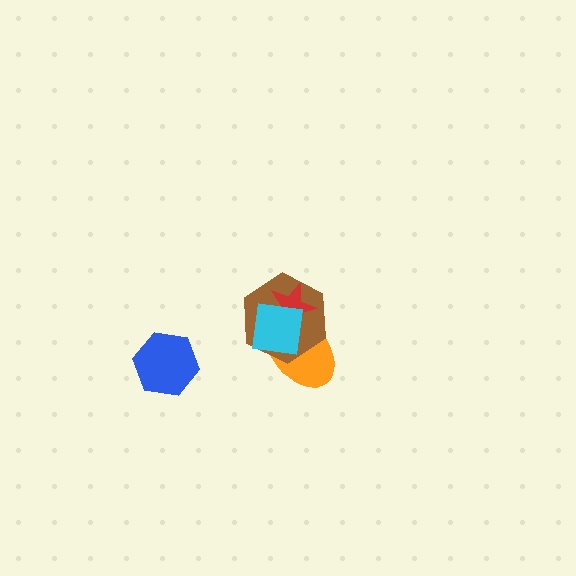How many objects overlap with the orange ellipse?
3 objects overlap with the orange ellipse.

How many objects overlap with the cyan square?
3 objects overlap with the cyan square.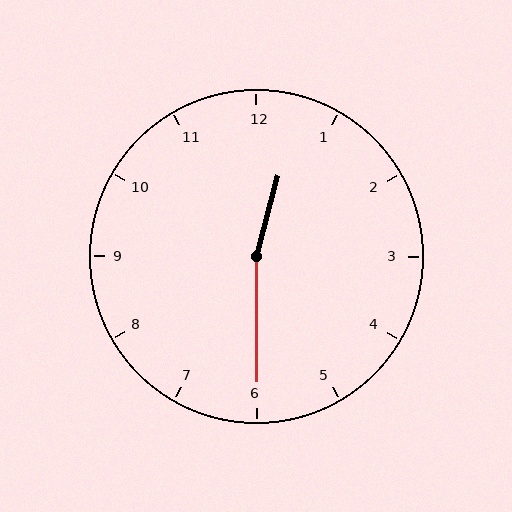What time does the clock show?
12:30.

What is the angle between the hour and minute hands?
Approximately 165 degrees.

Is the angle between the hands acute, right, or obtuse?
It is obtuse.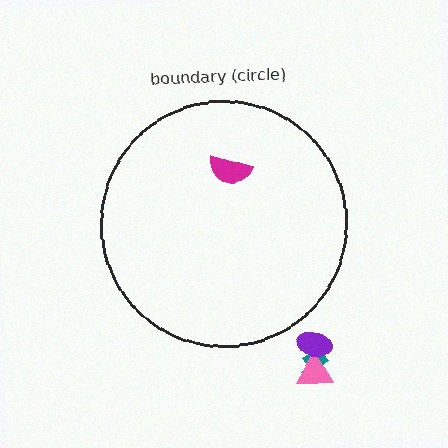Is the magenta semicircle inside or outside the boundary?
Inside.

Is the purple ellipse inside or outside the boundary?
Outside.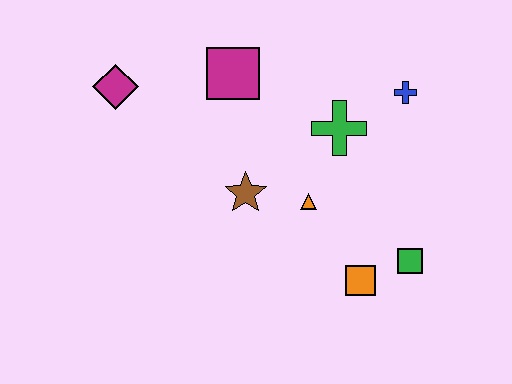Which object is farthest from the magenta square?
The green square is farthest from the magenta square.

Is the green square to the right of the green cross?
Yes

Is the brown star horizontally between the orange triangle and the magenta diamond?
Yes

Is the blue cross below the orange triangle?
No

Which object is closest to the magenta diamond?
The magenta square is closest to the magenta diamond.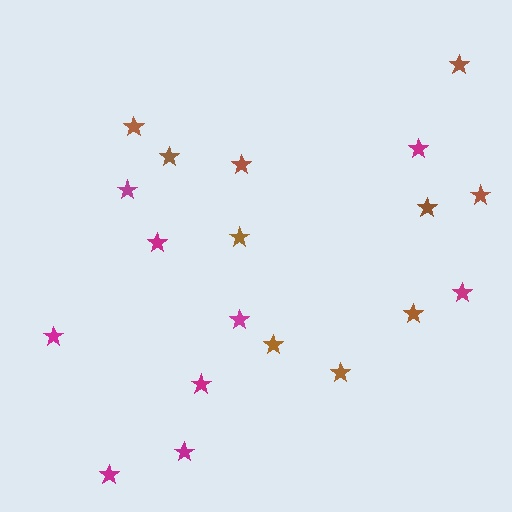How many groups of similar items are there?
There are 2 groups: one group of magenta stars (9) and one group of brown stars (10).